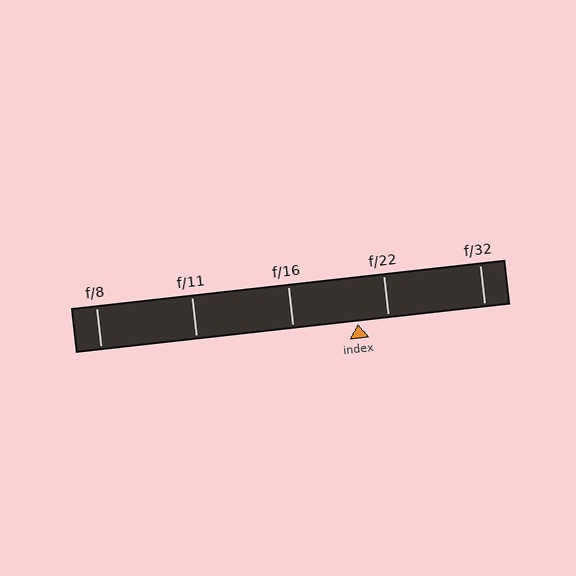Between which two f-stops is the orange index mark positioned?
The index mark is between f/16 and f/22.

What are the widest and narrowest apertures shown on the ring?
The widest aperture shown is f/8 and the narrowest is f/32.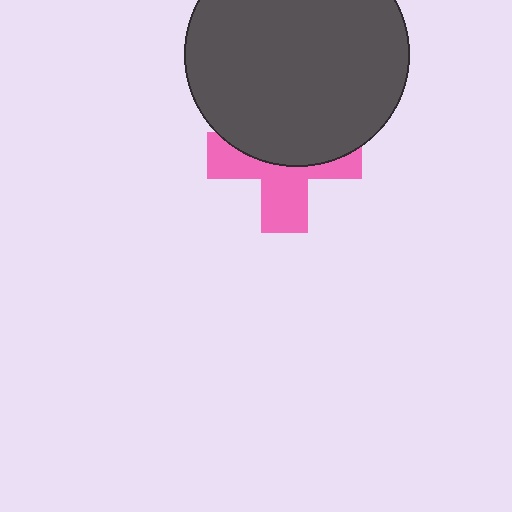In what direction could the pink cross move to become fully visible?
The pink cross could move down. That would shift it out from behind the dark gray circle entirely.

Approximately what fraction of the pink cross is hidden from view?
Roughly 52% of the pink cross is hidden behind the dark gray circle.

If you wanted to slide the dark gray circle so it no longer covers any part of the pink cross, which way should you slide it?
Slide it up — that is the most direct way to separate the two shapes.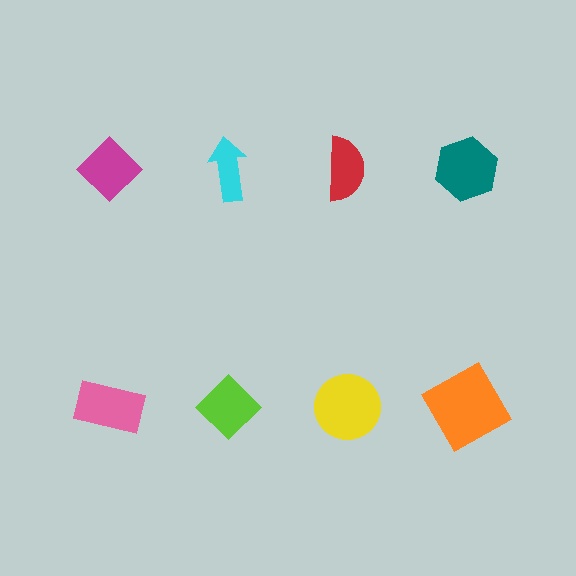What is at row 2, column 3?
A yellow circle.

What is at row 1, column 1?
A magenta diamond.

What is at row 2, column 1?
A pink rectangle.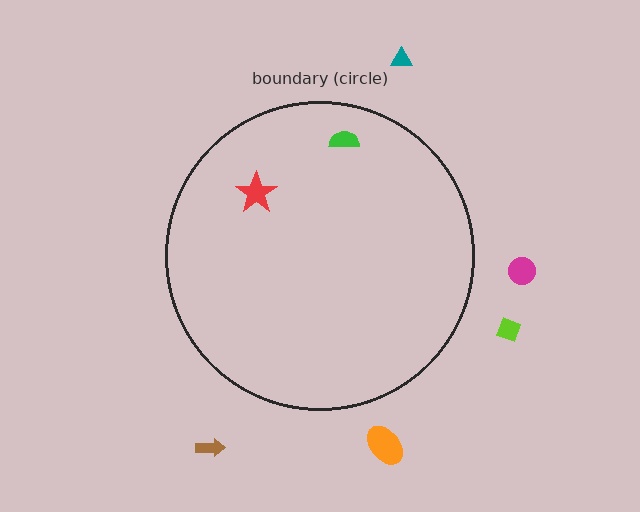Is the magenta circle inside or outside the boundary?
Outside.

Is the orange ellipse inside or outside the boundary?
Outside.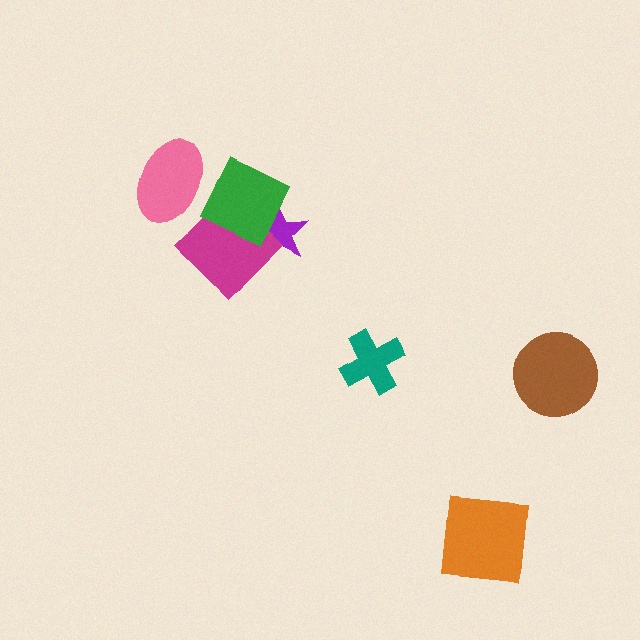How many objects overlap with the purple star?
2 objects overlap with the purple star.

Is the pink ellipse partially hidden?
Yes, it is partially covered by another shape.